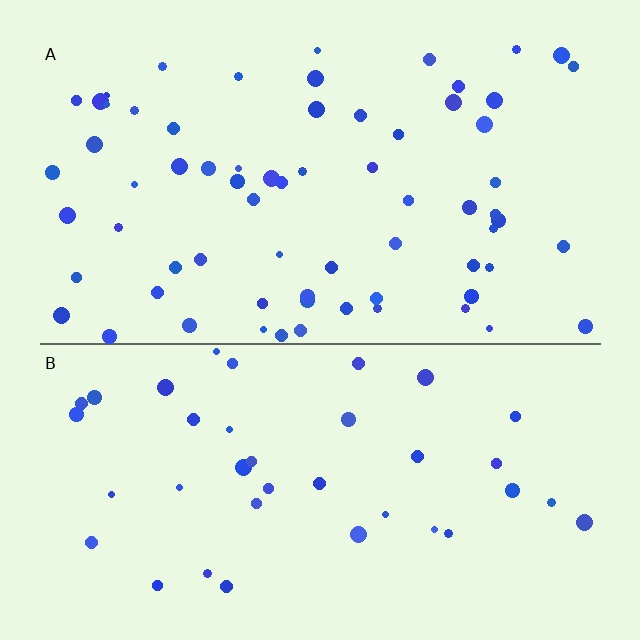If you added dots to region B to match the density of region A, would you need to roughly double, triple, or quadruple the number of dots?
Approximately double.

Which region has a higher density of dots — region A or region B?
A (the top).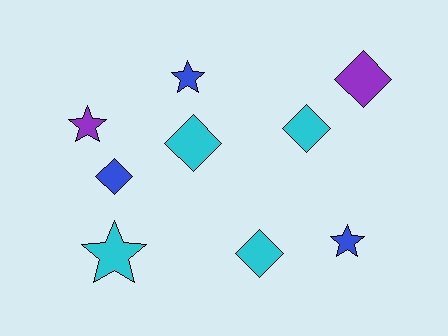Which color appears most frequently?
Cyan, with 4 objects.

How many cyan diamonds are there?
There are 3 cyan diamonds.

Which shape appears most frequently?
Diamond, with 5 objects.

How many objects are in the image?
There are 9 objects.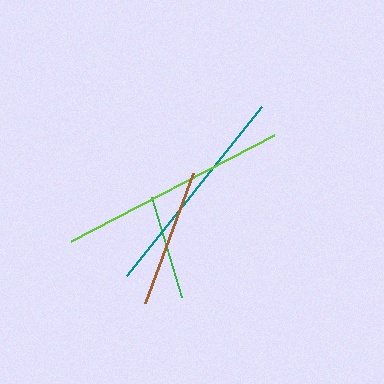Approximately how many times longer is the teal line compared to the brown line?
The teal line is approximately 1.6 times the length of the brown line.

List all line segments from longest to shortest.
From longest to shortest: lime, teal, brown, green.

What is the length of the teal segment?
The teal segment is approximately 217 pixels long.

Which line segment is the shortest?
The green line is the shortest at approximately 104 pixels.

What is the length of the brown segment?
The brown segment is approximately 139 pixels long.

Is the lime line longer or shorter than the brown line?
The lime line is longer than the brown line.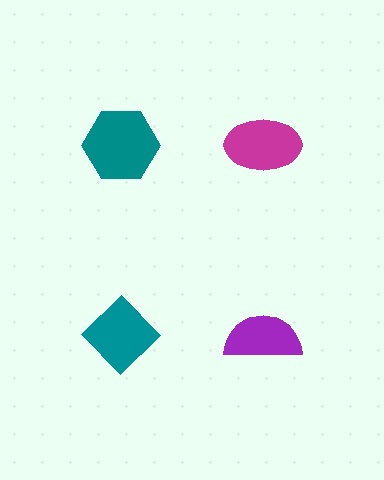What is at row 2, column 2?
A purple semicircle.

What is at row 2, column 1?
A teal diamond.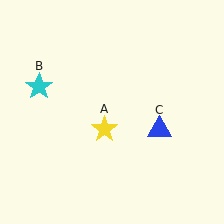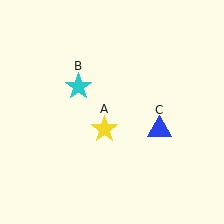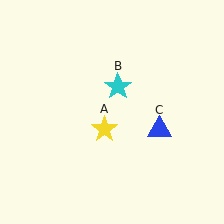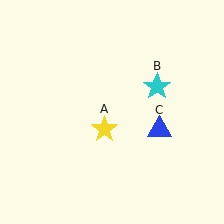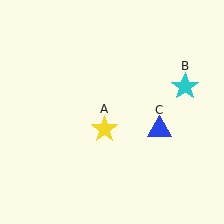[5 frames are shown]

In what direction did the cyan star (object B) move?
The cyan star (object B) moved right.